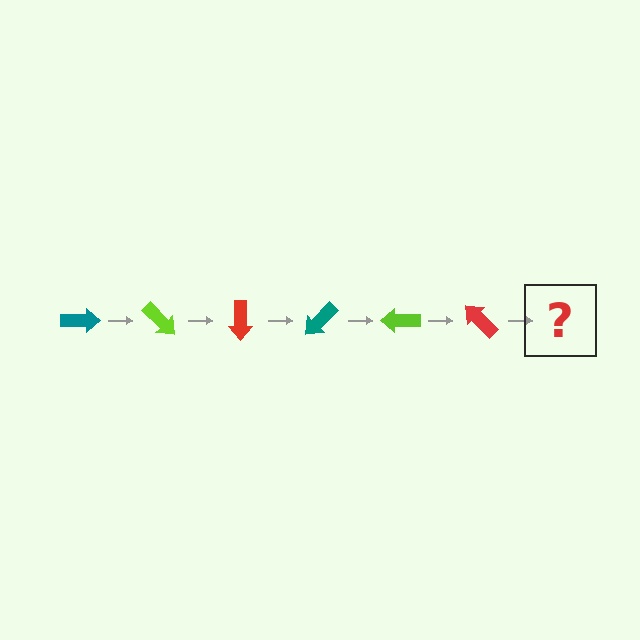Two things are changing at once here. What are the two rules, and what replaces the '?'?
The two rules are that it rotates 45 degrees each step and the color cycles through teal, lime, and red. The '?' should be a teal arrow, rotated 270 degrees from the start.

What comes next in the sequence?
The next element should be a teal arrow, rotated 270 degrees from the start.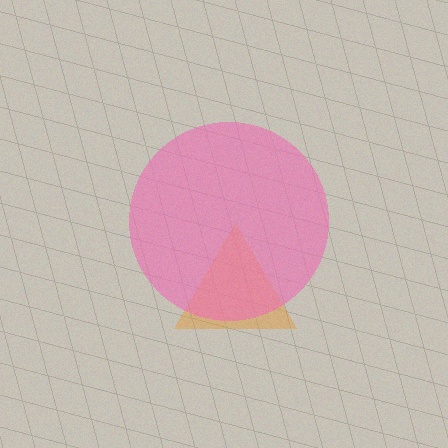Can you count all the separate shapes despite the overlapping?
Yes, there are 2 separate shapes.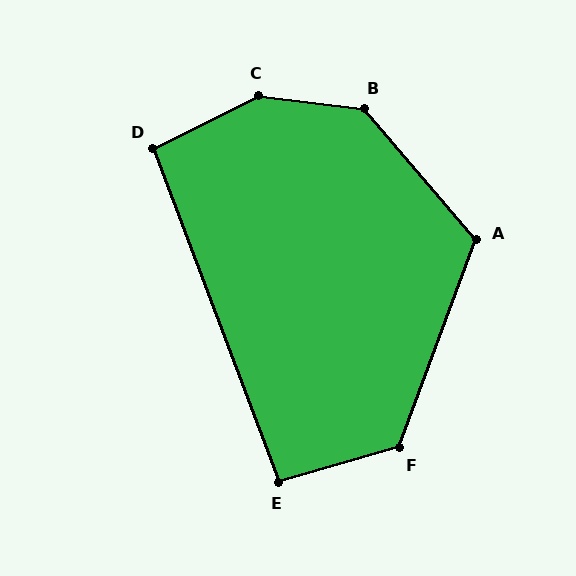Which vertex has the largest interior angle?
C, at approximately 146 degrees.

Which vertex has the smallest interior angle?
E, at approximately 95 degrees.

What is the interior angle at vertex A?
Approximately 119 degrees (obtuse).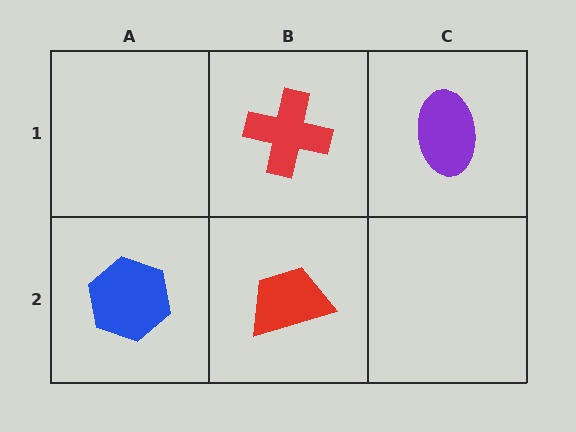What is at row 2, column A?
A blue hexagon.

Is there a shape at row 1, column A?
No, that cell is empty.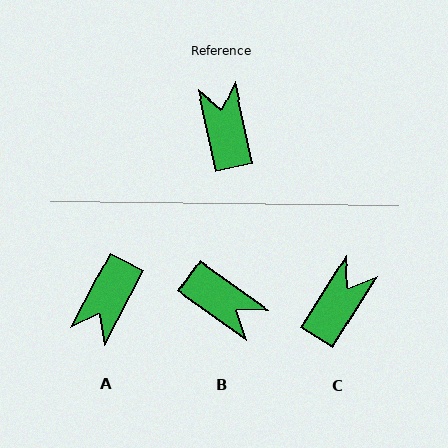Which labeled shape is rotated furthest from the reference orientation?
A, about 141 degrees away.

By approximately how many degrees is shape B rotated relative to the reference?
Approximately 137 degrees clockwise.